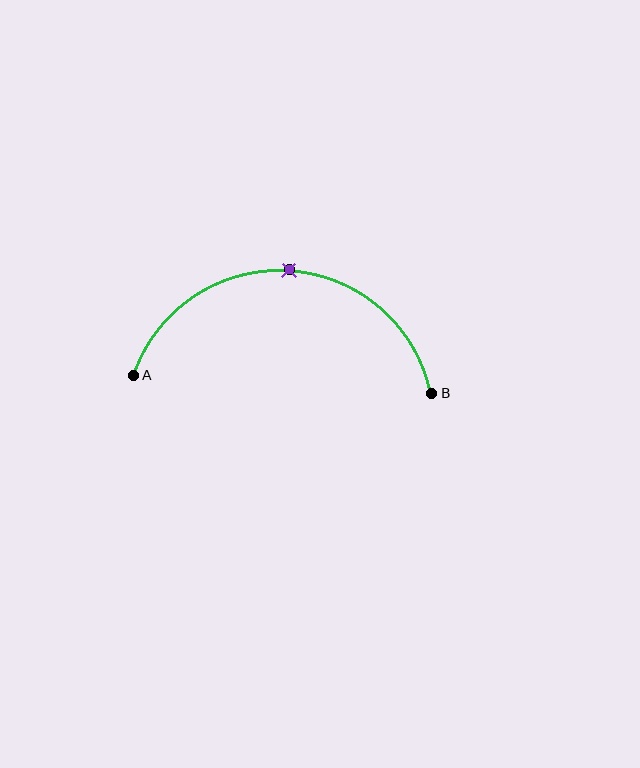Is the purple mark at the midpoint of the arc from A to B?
Yes. The purple mark lies on the arc at equal arc-length from both A and B — it is the arc midpoint.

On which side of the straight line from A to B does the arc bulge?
The arc bulges above the straight line connecting A and B.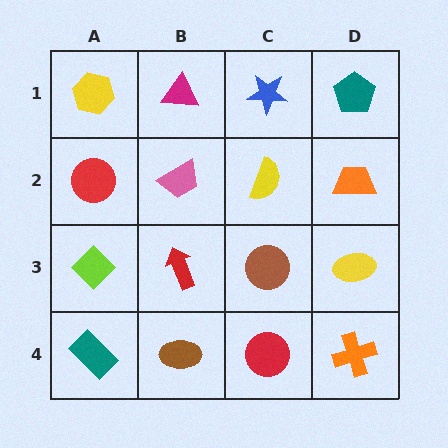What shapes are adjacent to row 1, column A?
A red circle (row 2, column A), a magenta triangle (row 1, column B).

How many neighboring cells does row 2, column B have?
4.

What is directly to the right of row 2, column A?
A pink trapezoid.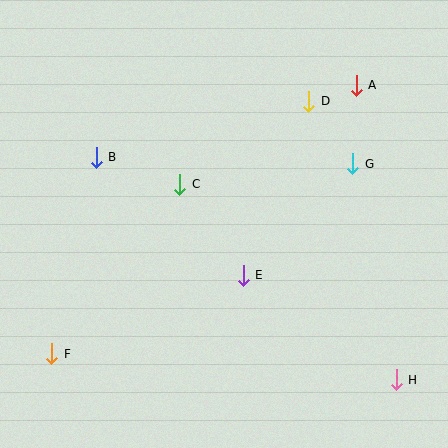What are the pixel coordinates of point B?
Point B is at (96, 157).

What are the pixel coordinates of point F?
Point F is at (52, 354).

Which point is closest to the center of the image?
Point E at (243, 275) is closest to the center.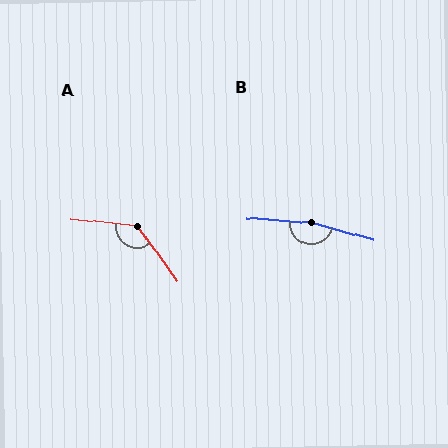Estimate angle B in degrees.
Approximately 169 degrees.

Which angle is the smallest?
A, at approximately 131 degrees.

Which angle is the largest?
B, at approximately 169 degrees.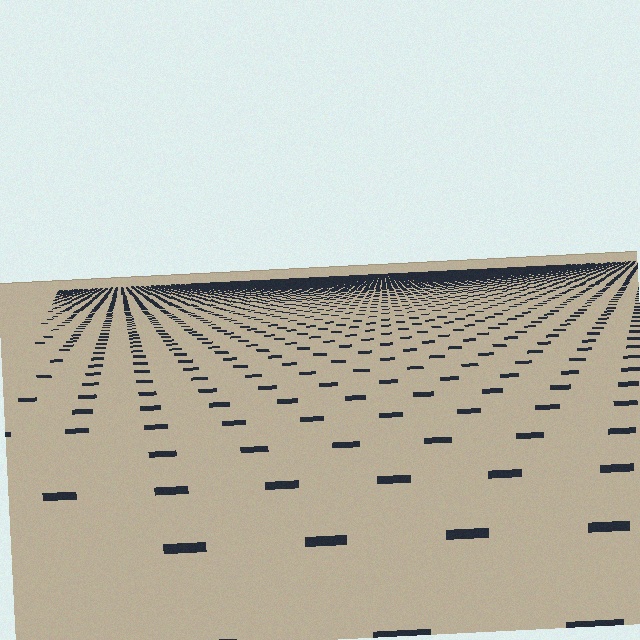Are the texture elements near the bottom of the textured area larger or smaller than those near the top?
Larger. Near the bottom, elements are closer to the viewer and appear at a bigger on-screen size.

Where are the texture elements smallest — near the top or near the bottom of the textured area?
Near the top.